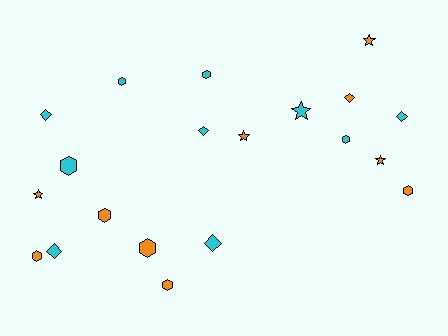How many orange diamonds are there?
There is 1 orange diamond.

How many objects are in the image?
There are 20 objects.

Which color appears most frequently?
Cyan, with 10 objects.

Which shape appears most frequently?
Hexagon, with 9 objects.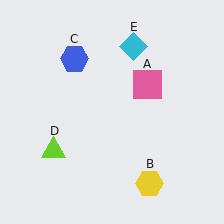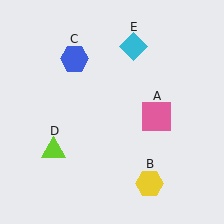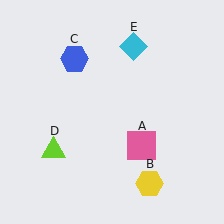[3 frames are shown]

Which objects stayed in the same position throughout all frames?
Yellow hexagon (object B) and blue hexagon (object C) and lime triangle (object D) and cyan diamond (object E) remained stationary.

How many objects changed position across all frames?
1 object changed position: pink square (object A).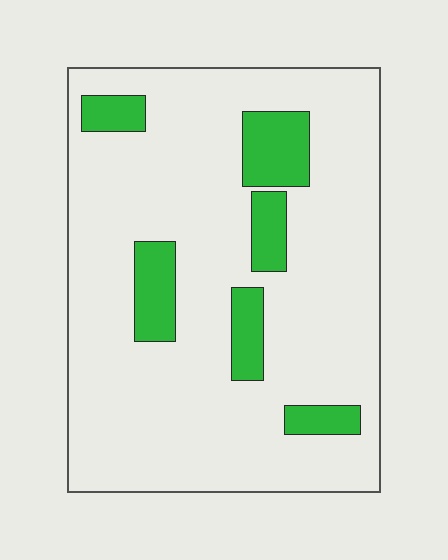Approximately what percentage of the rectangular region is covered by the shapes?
Approximately 15%.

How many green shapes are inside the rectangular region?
6.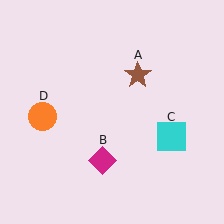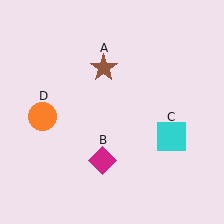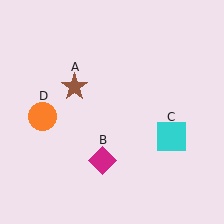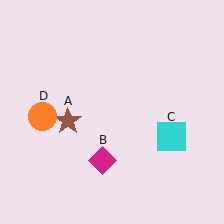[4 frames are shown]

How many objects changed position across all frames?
1 object changed position: brown star (object A).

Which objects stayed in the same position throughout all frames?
Magenta diamond (object B) and cyan square (object C) and orange circle (object D) remained stationary.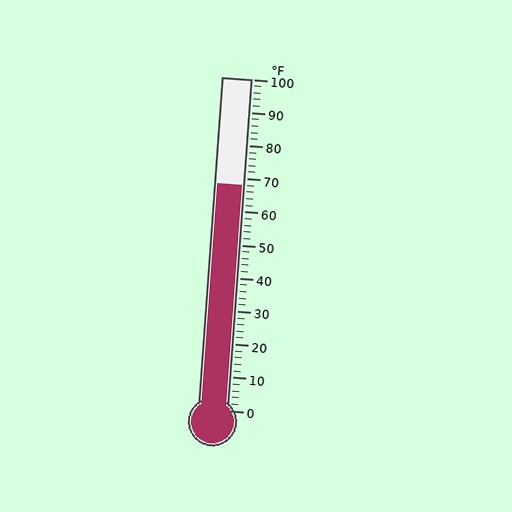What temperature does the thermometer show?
The thermometer shows approximately 68°F.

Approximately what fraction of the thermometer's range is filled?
The thermometer is filled to approximately 70% of its range.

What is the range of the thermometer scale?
The thermometer scale ranges from 0°F to 100°F.